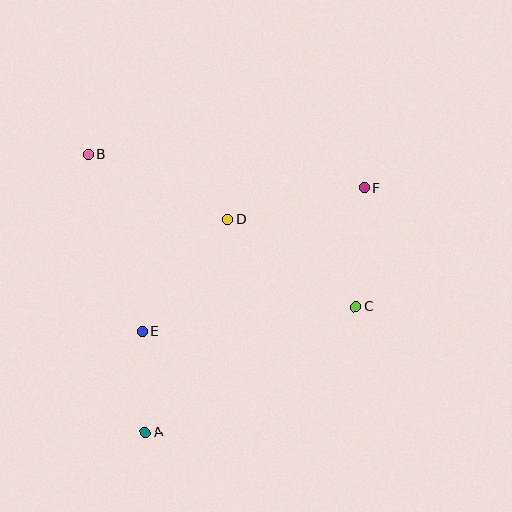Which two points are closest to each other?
Points A and E are closest to each other.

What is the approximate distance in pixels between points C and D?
The distance between C and D is approximately 155 pixels.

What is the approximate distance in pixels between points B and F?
The distance between B and F is approximately 278 pixels.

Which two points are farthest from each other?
Points A and F are farthest from each other.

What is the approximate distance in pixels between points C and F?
The distance between C and F is approximately 119 pixels.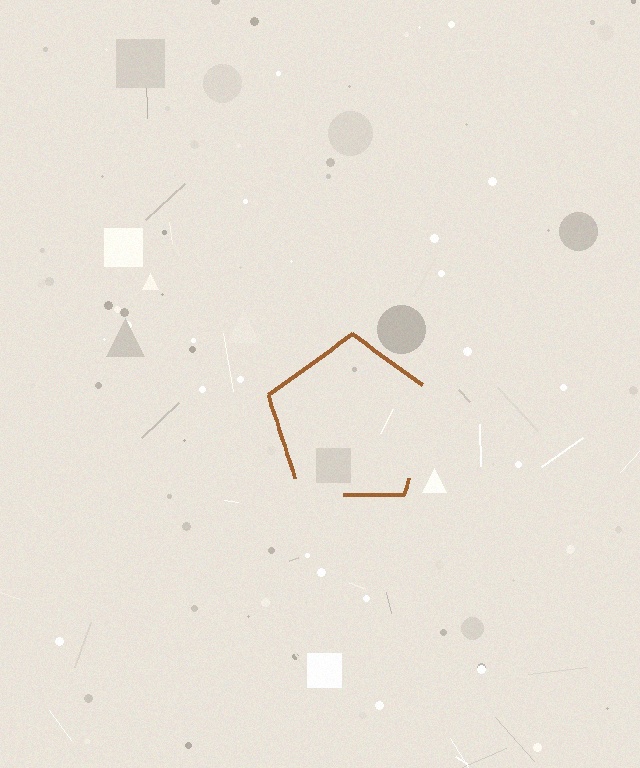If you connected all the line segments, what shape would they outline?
They would outline a pentagon.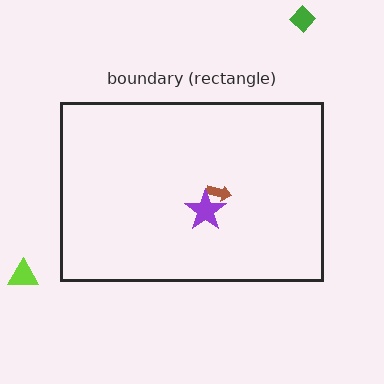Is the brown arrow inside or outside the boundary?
Inside.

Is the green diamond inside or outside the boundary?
Outside.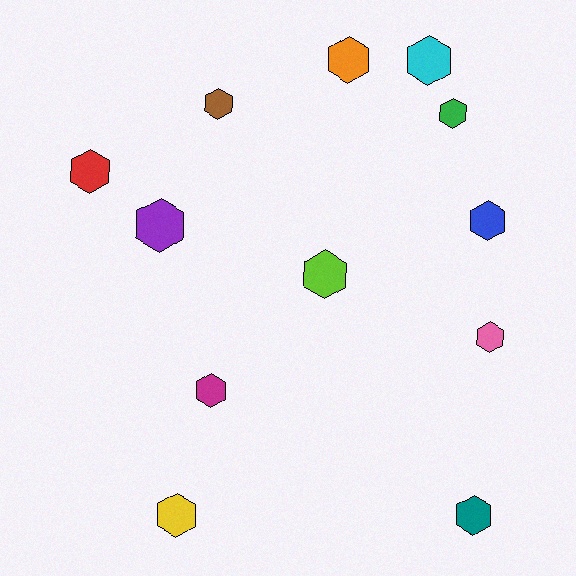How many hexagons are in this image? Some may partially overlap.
There are 12 hexagons.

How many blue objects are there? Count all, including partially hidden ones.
There is 1 blue object.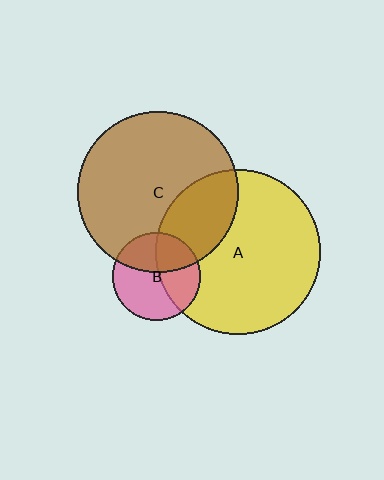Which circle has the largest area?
Circle A (yellow).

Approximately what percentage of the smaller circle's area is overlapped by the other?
Approximately 40%.